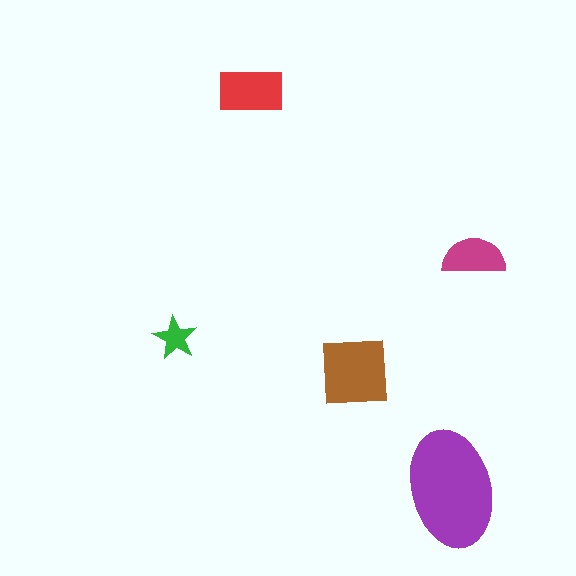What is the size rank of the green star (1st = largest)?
5th.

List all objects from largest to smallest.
The purple ellipse, the brown square, the red rectangle, the magenta semicircle, the green star.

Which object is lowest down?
The purple ellipse is bottommost.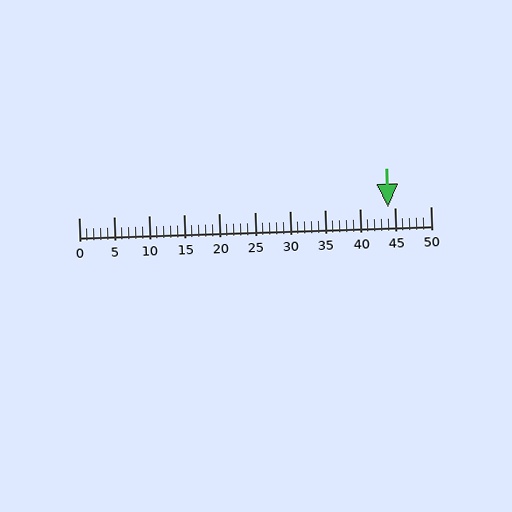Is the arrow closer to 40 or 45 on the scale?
The arrow is closer to 45.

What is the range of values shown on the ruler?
The ruler shows values from 0 to 50.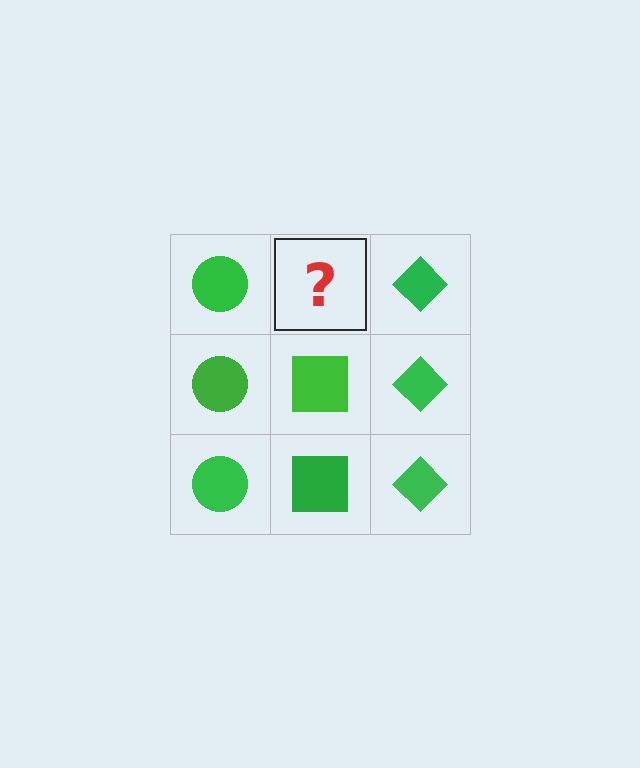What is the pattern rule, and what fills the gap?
The rule is that each column has a consistent shape. The gap should be filled with a green square.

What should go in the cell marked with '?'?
The missing cell should contain a green square.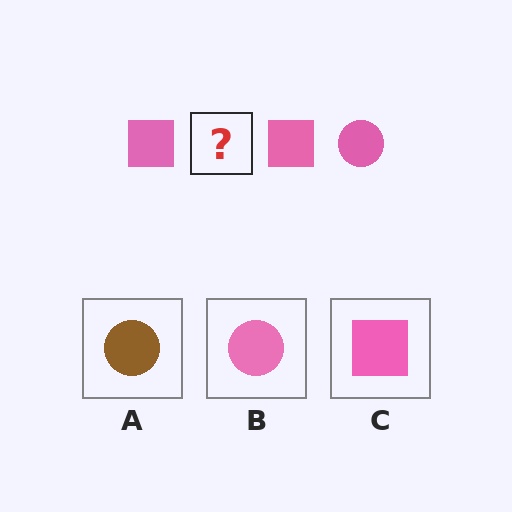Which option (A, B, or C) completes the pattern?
B.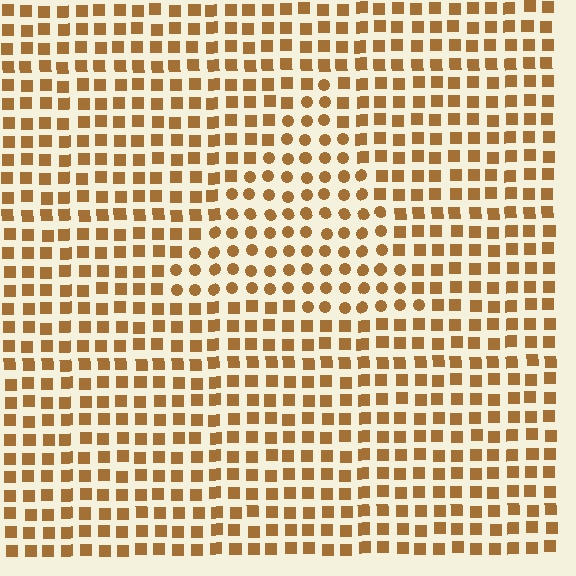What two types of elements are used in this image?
The image uses circles inside the triangle region and squares outside it.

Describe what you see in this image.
The image is filled with small brown elements arranged in a uniform grid. A triangle-shaped region contains circles, while the surrounding area contains squares. The boundary is defined purely by the change in element shape.